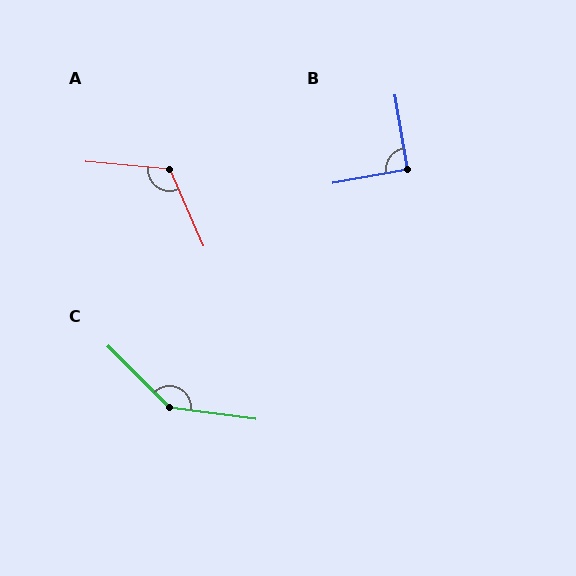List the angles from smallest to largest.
B (91°), A (119°), C (142°).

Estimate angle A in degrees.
Approximately 119 degrees.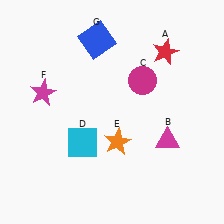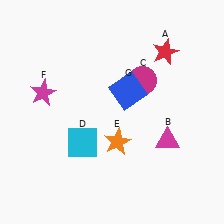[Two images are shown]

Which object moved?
The blue square (G) moved down.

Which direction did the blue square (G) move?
The blue square (G) moved down.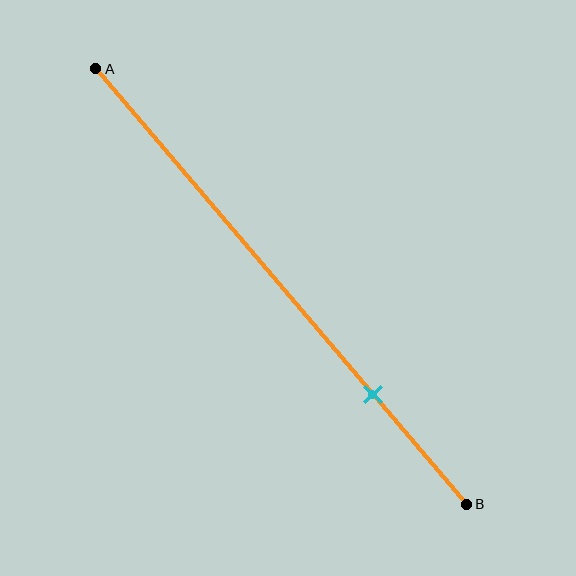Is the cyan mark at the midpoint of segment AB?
No, the mark is at about 75% from A, not at the 50% midpoint.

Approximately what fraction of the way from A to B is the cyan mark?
The cyan mark is approximately 75% of the way from A to B.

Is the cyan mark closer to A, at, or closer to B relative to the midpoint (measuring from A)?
The cyan mark is closer to point B than the midpoint of segment AB.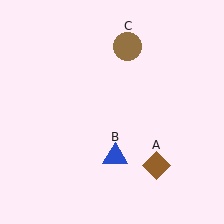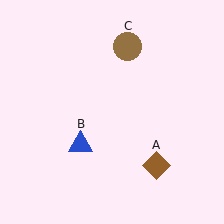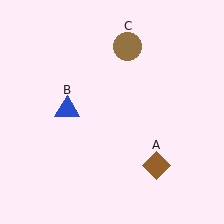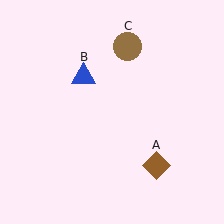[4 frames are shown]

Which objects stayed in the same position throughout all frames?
Brown diamond (object A) and brown circle (object C) remained stationary.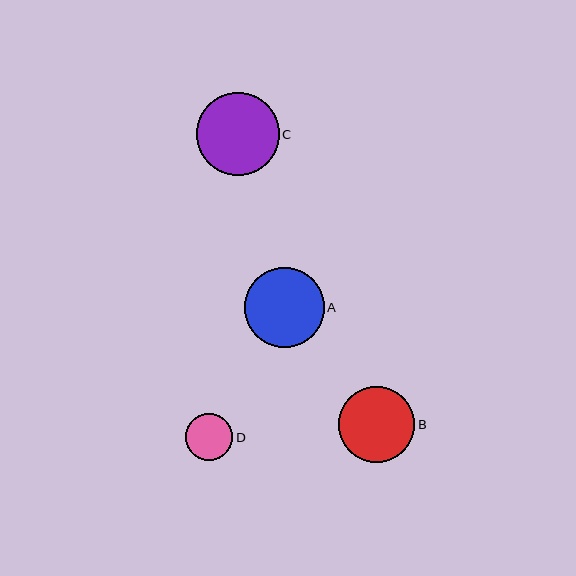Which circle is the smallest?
Circle D is the smallest with a size of approximately 47 pixels.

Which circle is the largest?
Circle C is the largest with a size of approximately 82 pixels.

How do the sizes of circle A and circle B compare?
Circle A and circle B are approximately the same size.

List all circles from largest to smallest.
From largest to smallest: C, A, B, D.